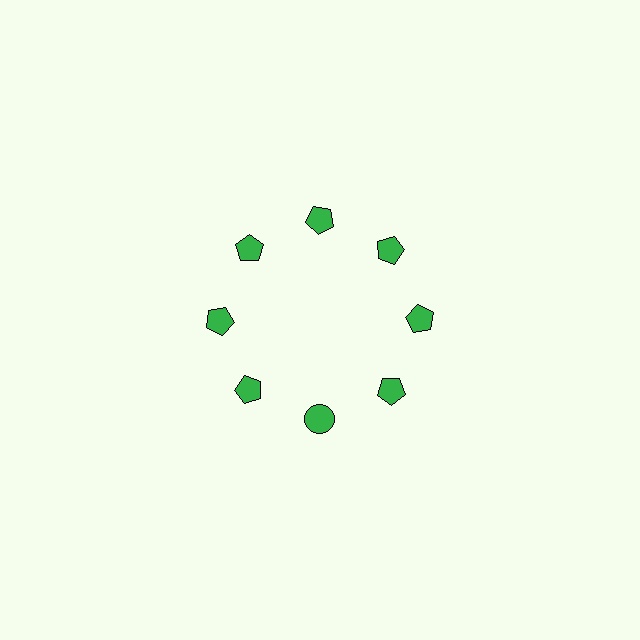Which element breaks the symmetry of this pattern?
The green circle at roughly the 6 o'clock position breaks the symmetry. All other shapes are green pentagons.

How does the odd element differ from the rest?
It has a different shape: circle instead of pentagon.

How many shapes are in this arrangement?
There are 8 shapes arranged in a ring pattern.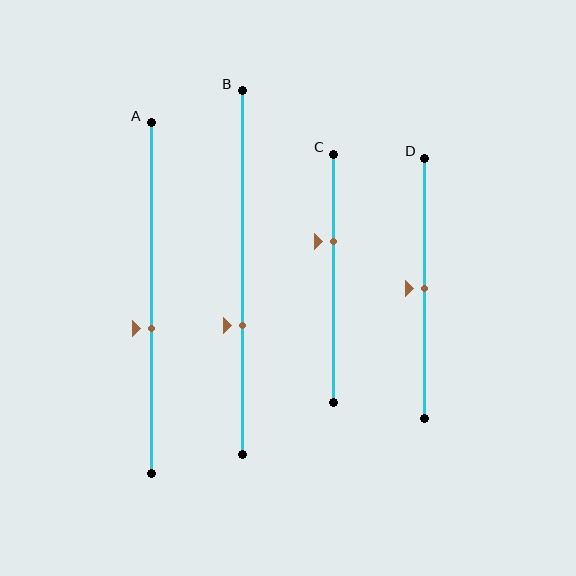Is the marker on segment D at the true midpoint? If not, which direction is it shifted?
Yes, the marker on segment D is at the true midpoint.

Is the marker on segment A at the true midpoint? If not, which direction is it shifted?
No, the marker on segment A is shifted downward by about 8% of the segment length.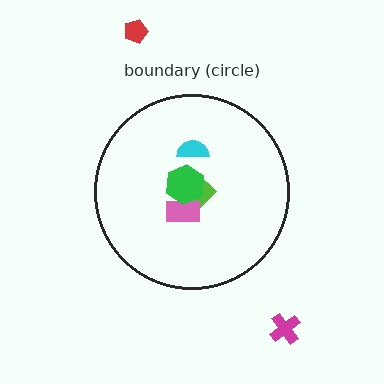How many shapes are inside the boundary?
4 inside, 2 outside.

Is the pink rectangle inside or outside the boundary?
Inside.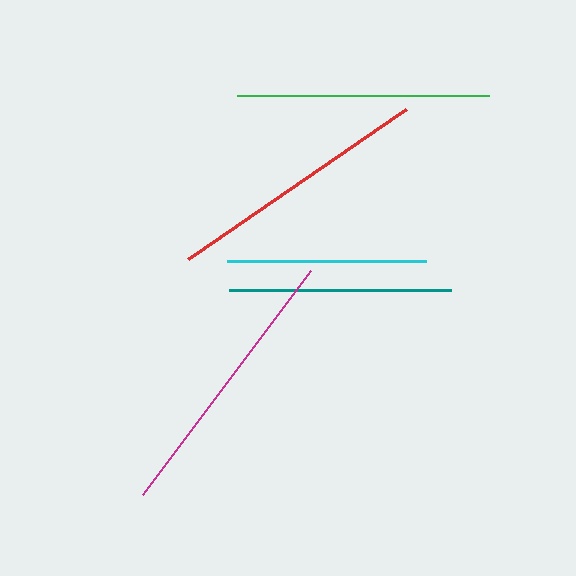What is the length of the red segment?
The red segment is approximately 264 pixels long.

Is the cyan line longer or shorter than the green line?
The green line is longer than the cyan line.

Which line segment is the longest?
The magenta line is the longest at approximately 279 pixels.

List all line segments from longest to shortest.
From longest to shortest: magenta, red, green, teal, cyan.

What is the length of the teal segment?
The teal segment is approximately 223 pixels long.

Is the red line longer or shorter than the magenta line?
The magenta line is longer than the red line.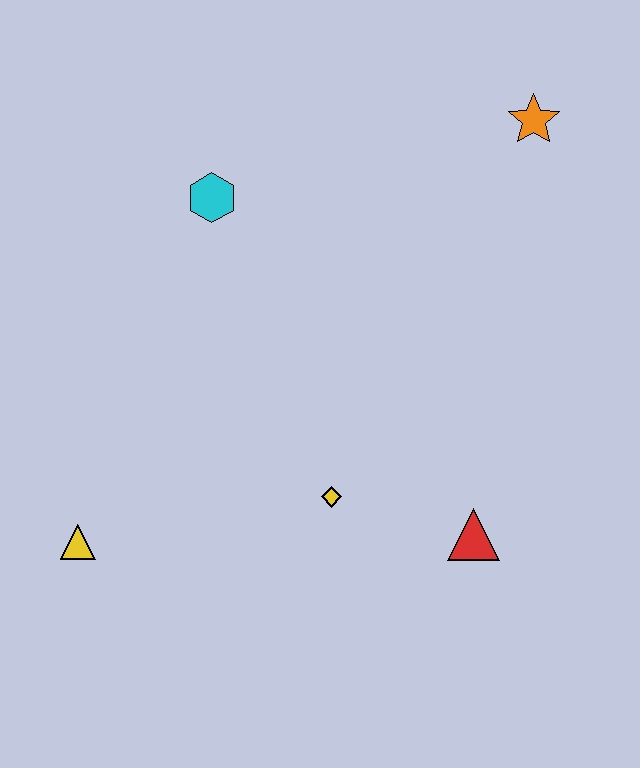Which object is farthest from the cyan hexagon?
The red triangle is farthest from the cyan hexagon.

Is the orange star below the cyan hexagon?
No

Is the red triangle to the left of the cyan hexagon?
No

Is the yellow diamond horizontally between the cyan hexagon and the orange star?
Yes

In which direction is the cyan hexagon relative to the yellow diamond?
The cyan hexagon is above the yellow diamond.